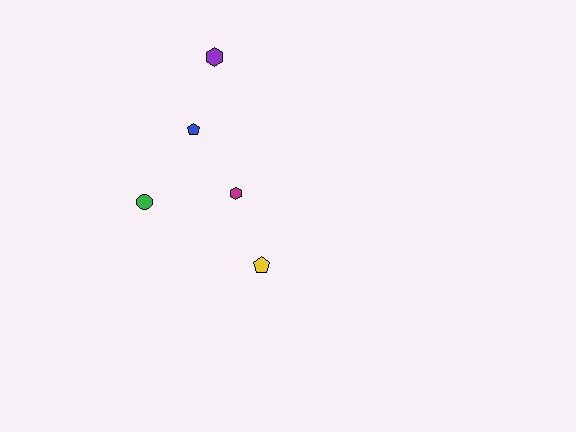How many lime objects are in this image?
There are no lime objects.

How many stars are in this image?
There are no stars.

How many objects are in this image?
There are 5 objects.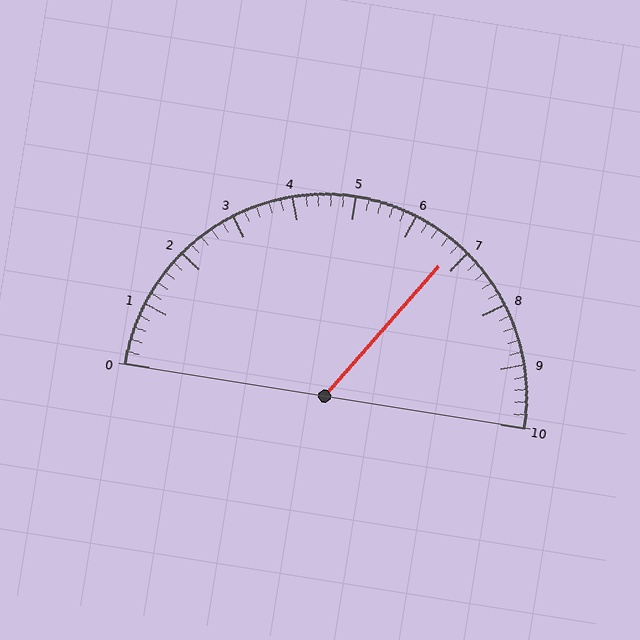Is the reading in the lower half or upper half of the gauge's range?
The reading is in the upper half of the range (0 to 10).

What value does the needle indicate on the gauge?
The needle indicates approximately 6.8.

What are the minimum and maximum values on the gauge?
The gauge ranges from 0 to 10.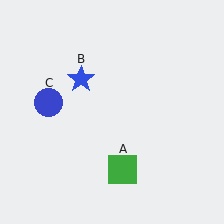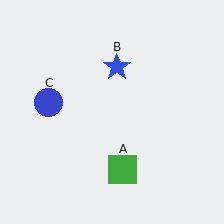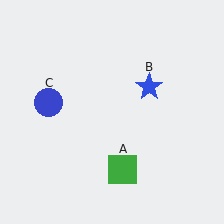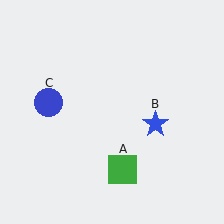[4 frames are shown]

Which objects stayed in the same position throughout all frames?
Green square (object A) and blue circle (object C) remained stationary.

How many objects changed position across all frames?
1 object changed position: blue star (object B).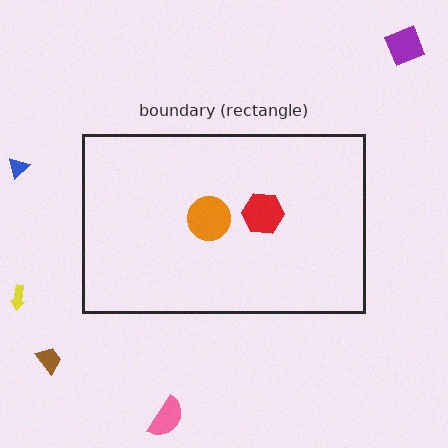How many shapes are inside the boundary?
2 inside, 5 outside.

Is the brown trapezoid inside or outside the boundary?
Outside.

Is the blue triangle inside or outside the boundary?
Outside.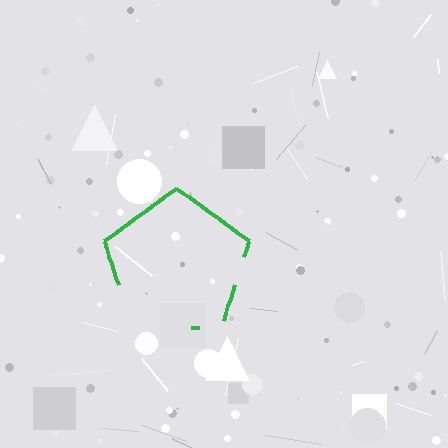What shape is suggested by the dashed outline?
The dashed outline suggests a pentagon.